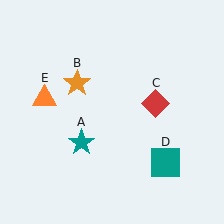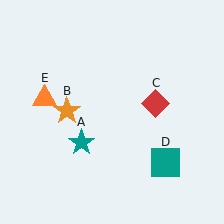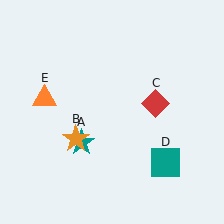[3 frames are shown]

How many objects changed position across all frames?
1 object changed position: orange star (object B).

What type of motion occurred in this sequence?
The orange star (object B) rotated counterclockwise around the center of the scene.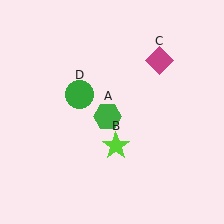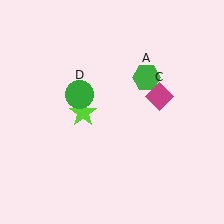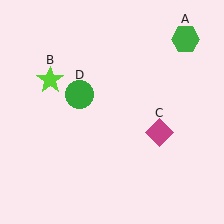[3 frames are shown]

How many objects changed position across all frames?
3 objects changed position: green hexagon (object A), lime star (object B), magenta diamond (object C).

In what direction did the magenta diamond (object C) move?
The magenta diamond (object C) moved down.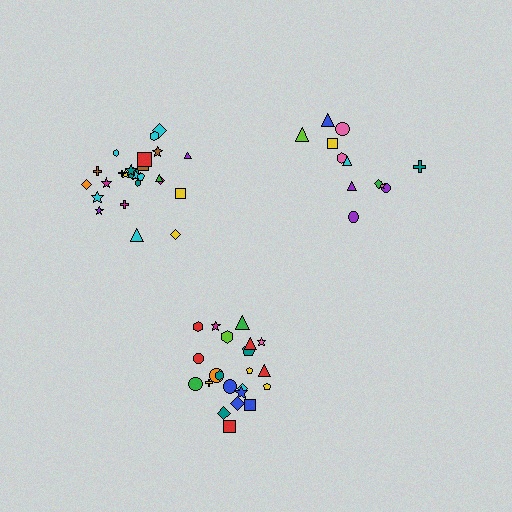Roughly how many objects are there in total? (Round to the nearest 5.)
Roughly 60 objects in total.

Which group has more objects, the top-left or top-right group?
The top-left group.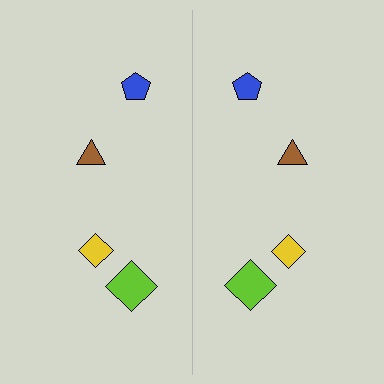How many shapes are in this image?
There are 8 shapes in this image.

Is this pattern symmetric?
Yes, this pattern has bilateral (reflection) symmetry.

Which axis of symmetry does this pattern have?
The pattern has a vertical axis of symmetry running through the center of the image.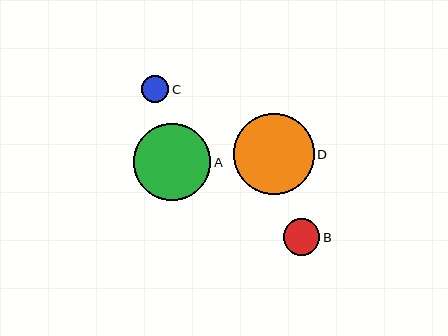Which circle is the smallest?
Circle C is the smallest with a size of approximately 27 pixels.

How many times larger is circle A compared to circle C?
Circle A is approximately 2.8 times the size of circle C.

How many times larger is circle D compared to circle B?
Circle D is approximately 2.2 times the size of circle B.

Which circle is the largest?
Circle D is the largest with a size of approximately 81 pixels.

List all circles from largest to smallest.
From largest to smallest: D, A, B, C.